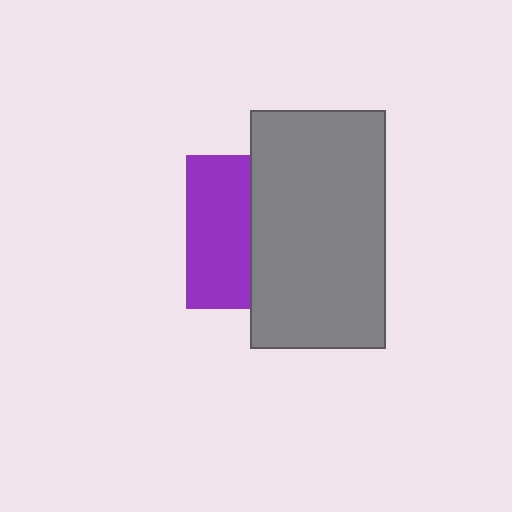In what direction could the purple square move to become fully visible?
The purple square could move left. That would shift it out from behind the gray rectangle entirely.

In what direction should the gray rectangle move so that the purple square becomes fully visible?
The gray rectangle should move right. That is the shortest direction to clear the overlap and leave the purple square fully visible.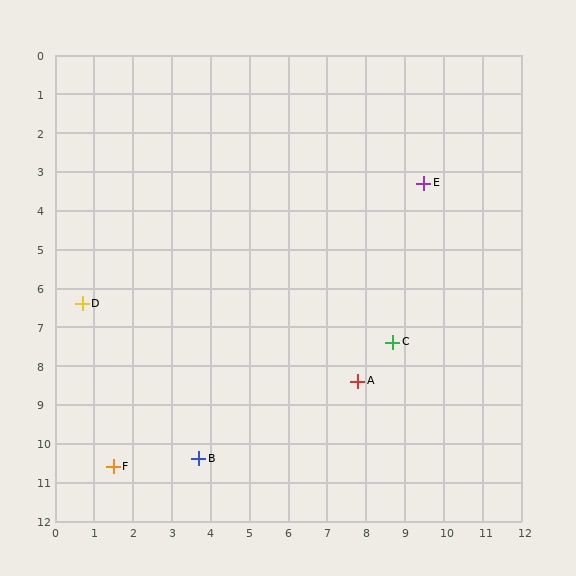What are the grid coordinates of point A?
Point A is at approximately (7.8, 8.4).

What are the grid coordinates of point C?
Point C is at approximately (8.7, 7.4).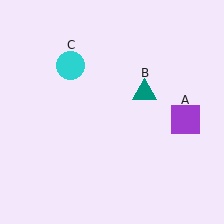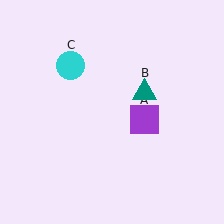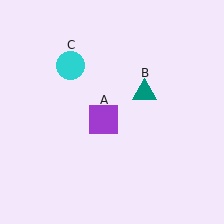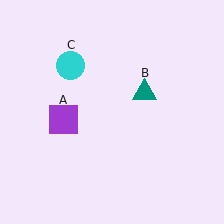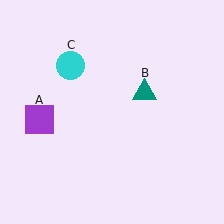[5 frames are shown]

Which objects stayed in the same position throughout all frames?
Teal triangle (object B) and cyan circle (object C) remained stationary.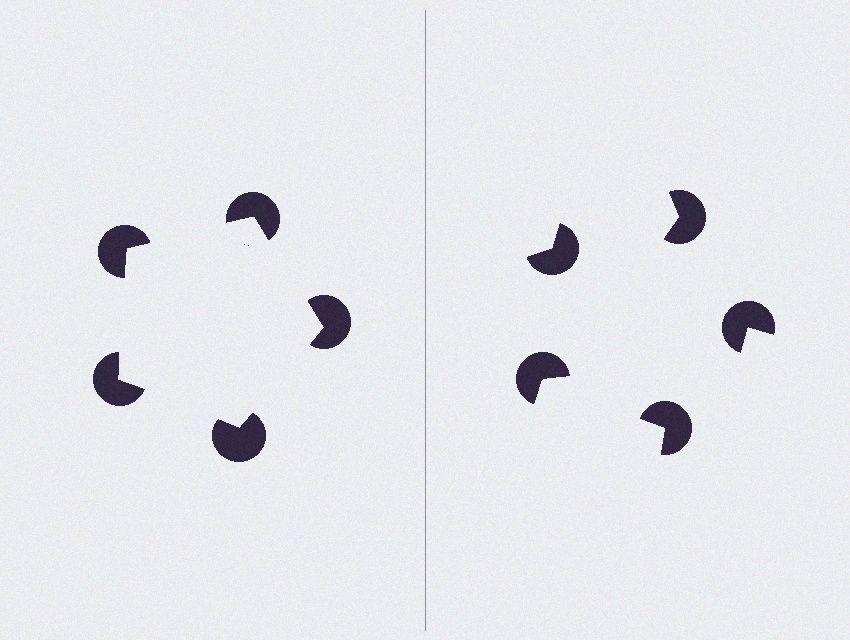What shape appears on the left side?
An illusory pentagon.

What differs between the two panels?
The pac-man discs are positioned identically on both sides; only the wedge orientations differ. On the left they align to a pentagon; on the right they are misaligned.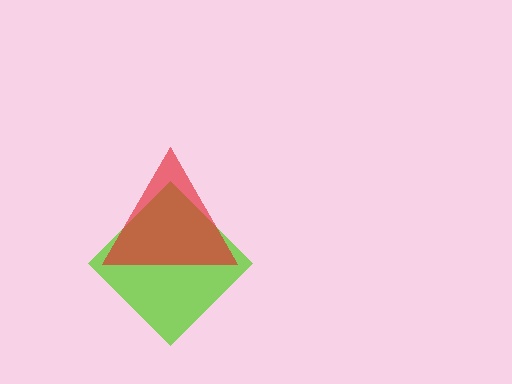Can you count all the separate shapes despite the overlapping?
Yes, there are 2 separate shapes.